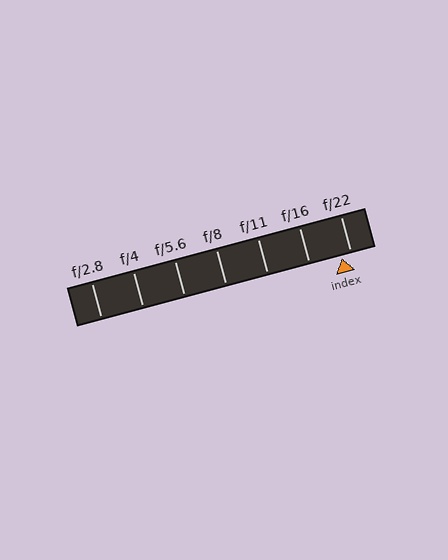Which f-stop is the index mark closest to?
The index mark is closest to f/22.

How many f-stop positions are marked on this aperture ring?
There are 7 f-stop positions marked.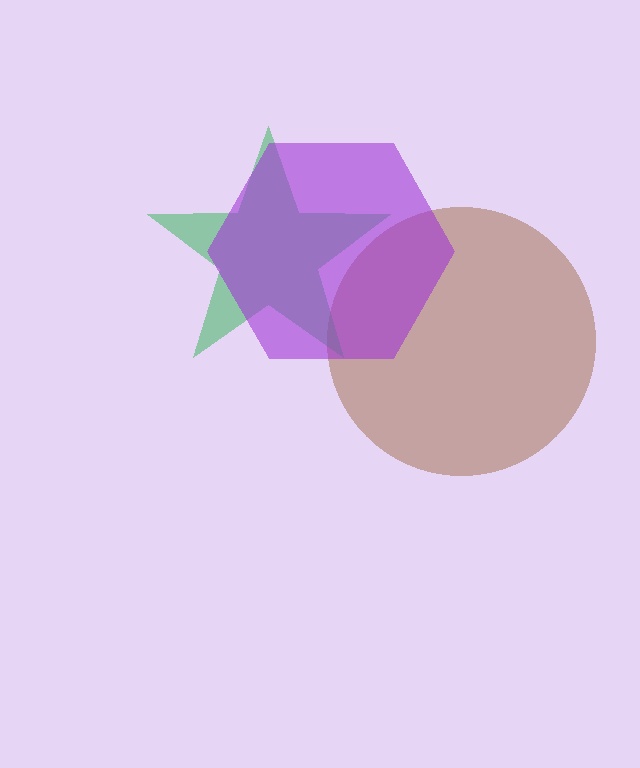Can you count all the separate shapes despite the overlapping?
Yes, there are 3 separate shapes.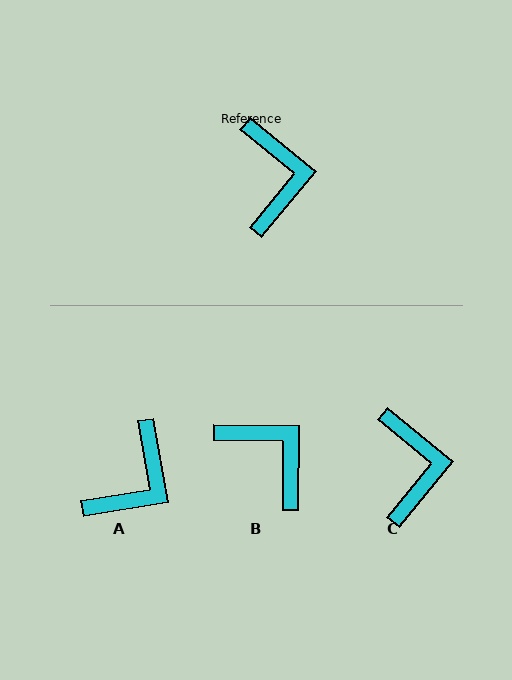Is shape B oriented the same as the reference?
No, it is off by about 39 degrees.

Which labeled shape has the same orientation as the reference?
C.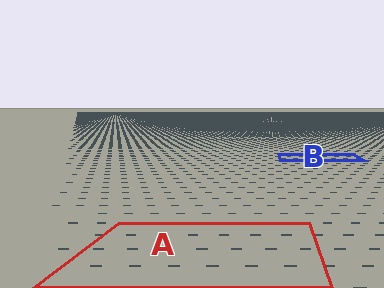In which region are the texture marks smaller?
The texture marks are smaller in region B, because it is farther away.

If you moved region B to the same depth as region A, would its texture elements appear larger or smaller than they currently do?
They would appear larger. At a closer depth, the same texture elements are projected at a bigger on-screen size.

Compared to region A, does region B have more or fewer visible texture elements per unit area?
Region B has more texture elements per unit area — they are packed more densely because it is farther away.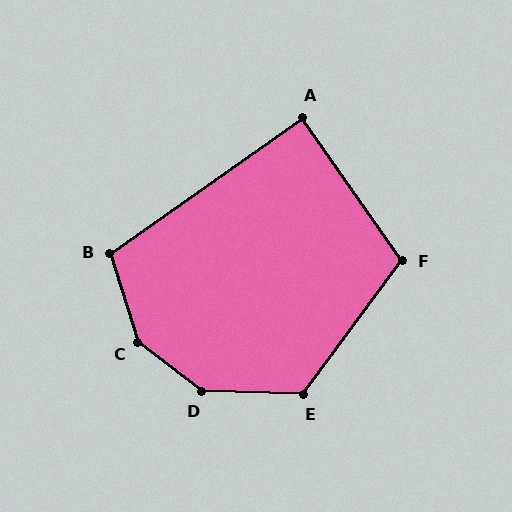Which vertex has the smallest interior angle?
A, at approximately 90 degrees.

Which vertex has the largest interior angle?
C, at approximately 145 degrees.